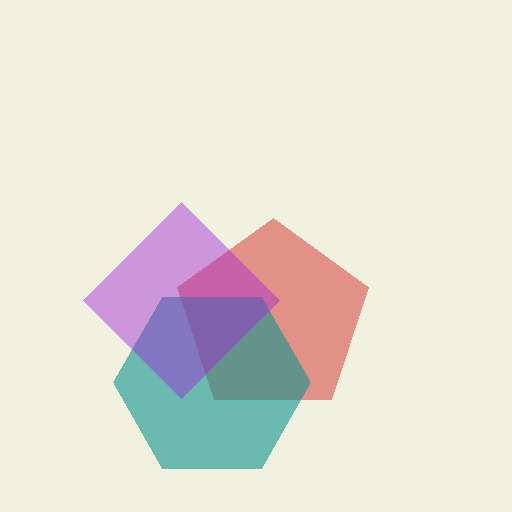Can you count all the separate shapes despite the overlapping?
Yes, there are 3 separate shapes.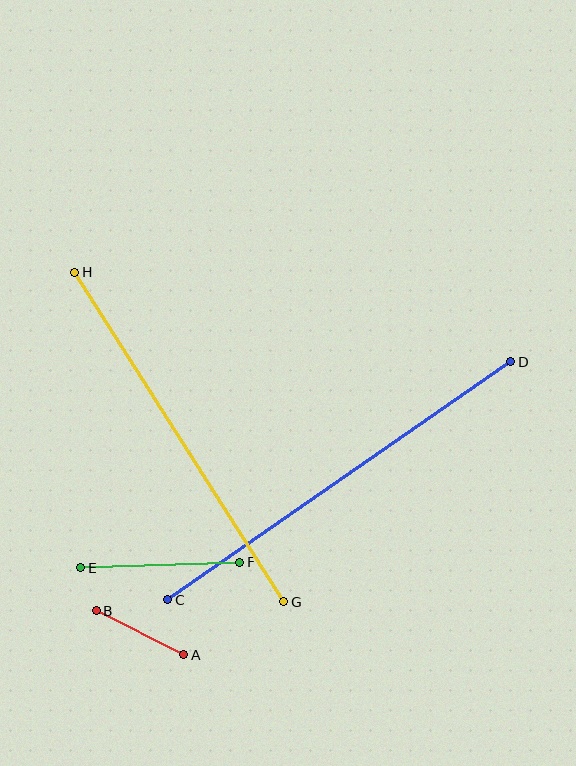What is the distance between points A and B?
The distance is approximately 98 pixels.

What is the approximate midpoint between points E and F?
The midpoint is at approximately (160, 565) pixels.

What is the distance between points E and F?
The distance is approximately 159 pixels.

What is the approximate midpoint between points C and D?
The midpoint is at approximately (339, 481) pixels.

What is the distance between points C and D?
The distance is approximately 417 pixels.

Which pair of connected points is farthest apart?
Points C and D are farthest apart.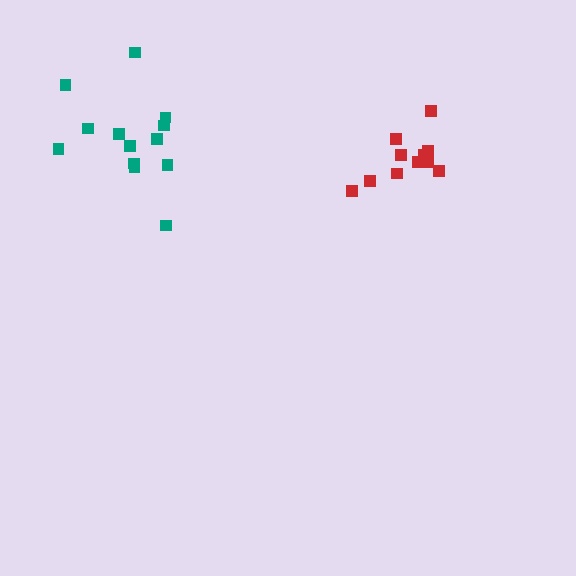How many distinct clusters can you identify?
There are 2 distinct clusters.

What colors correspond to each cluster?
The clusters are colored: red, teal.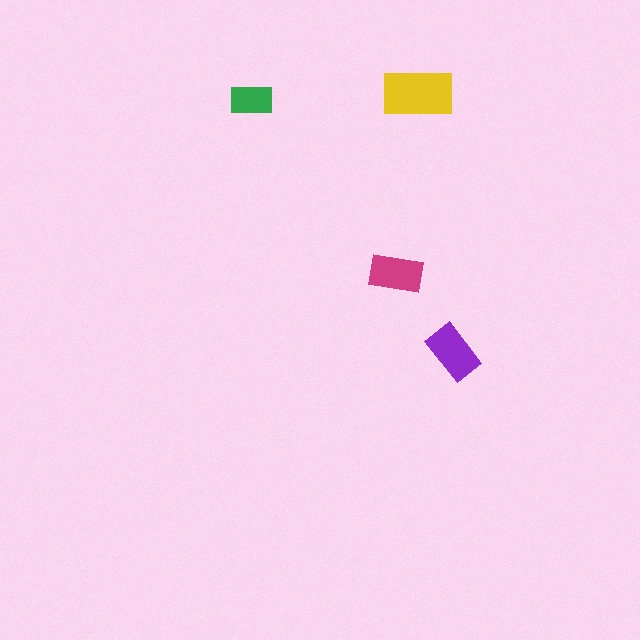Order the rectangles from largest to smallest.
the yellow one, the purple one, the magenta one, the green one.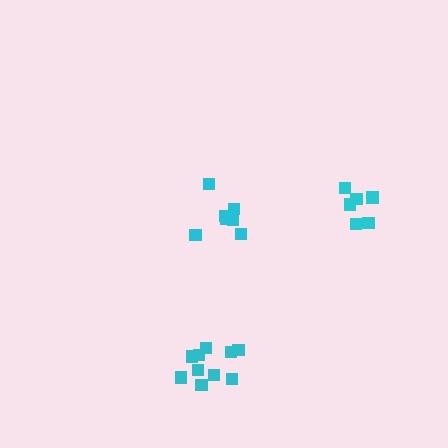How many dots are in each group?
Group 1: 8 dots, Group 2: 10 dots, Group 3: 6 dots (24 total).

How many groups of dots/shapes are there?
There are 3 groups.